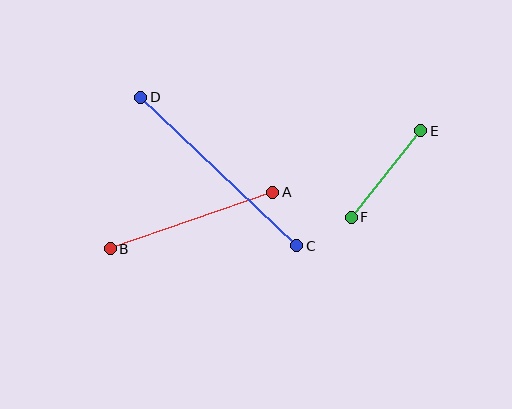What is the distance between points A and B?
The distance is approximately 172 pixels.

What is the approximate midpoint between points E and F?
The midpoint is at approximately (386, 174) pixels.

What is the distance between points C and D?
The distance is approximately 216 pixels.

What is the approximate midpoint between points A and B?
The midpoint is at approximately (191, 221) pixels.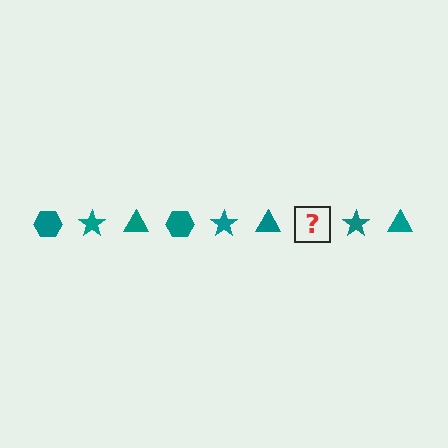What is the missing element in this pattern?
The missing element is a teal hexagon.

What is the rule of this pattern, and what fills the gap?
The rule is that the pattern cycles through hexagon, star, triangle shapes in teal. The gap should be filled with a teal hexagon.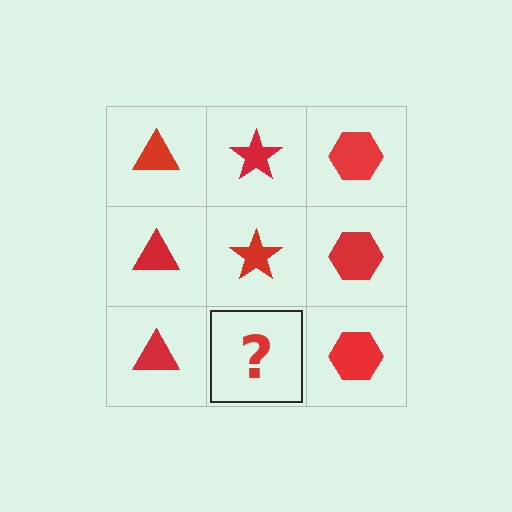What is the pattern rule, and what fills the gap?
The rule is that each column has a consistent shape. The gap should be filled with a red star.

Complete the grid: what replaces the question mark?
The question mark should be replaced with a red star.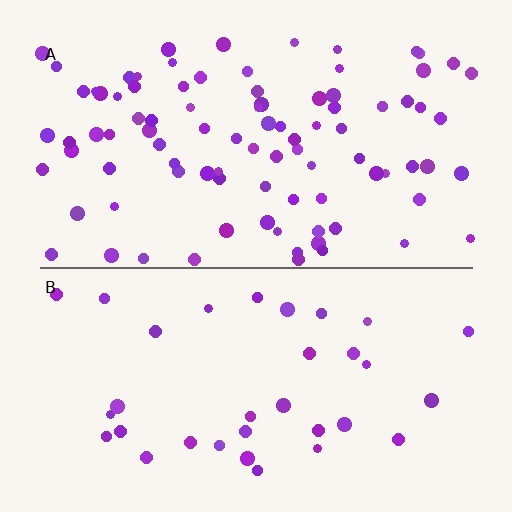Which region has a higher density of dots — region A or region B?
A (the top).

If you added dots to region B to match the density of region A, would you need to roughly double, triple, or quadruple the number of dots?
Approximately triple.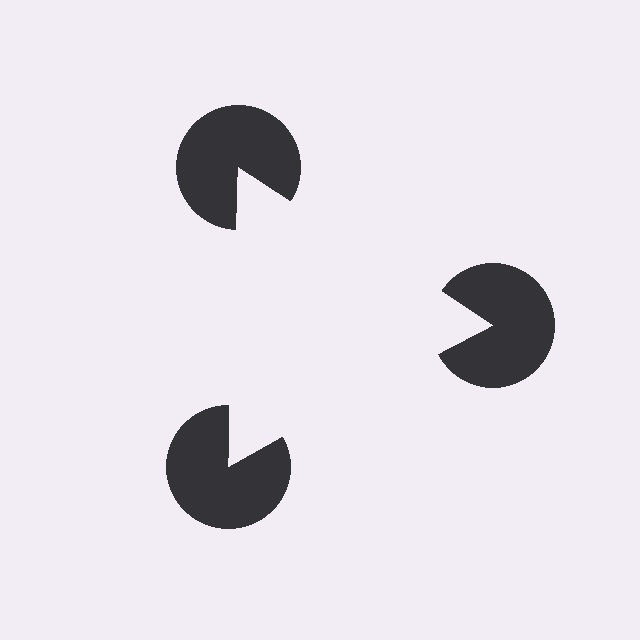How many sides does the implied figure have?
3 sides.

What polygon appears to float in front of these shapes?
An illusory triangle — its edges are inferred from the aligned wedge cuts in the pac-man discs, not physically drawn.